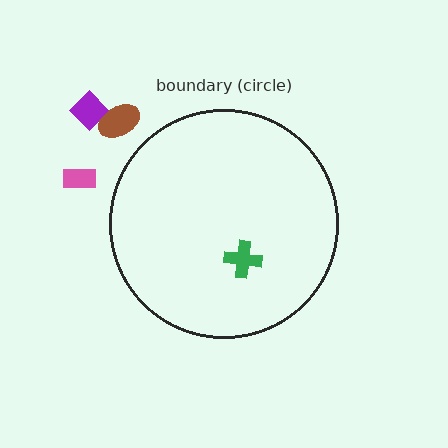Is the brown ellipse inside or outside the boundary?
Outside.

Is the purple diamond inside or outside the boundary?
Outside.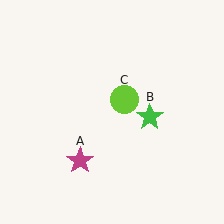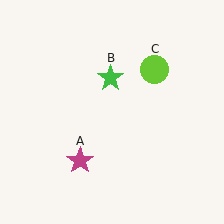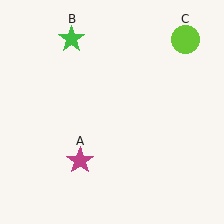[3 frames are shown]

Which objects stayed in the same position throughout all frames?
Magenta star (object A) remained stationary.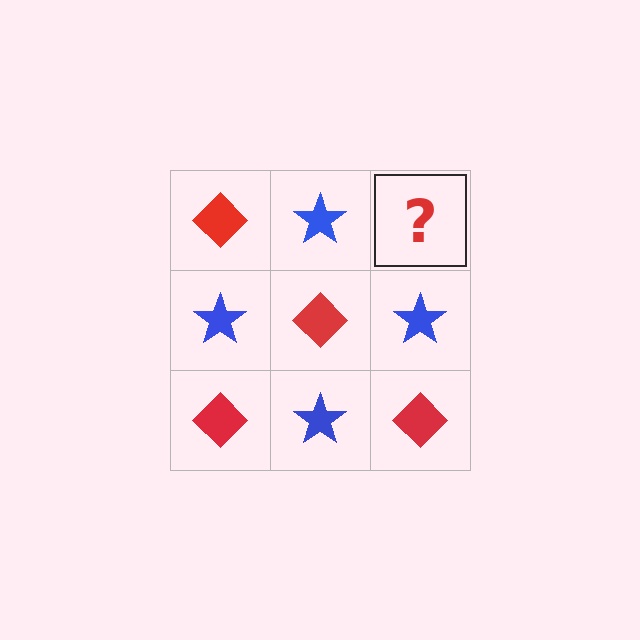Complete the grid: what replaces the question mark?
The question mark should be replaced with a red diamond.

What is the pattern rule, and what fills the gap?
The rule is that it alternates red diamond and blue star in a checkerboard pattern. The gap should be filled with a red diamond.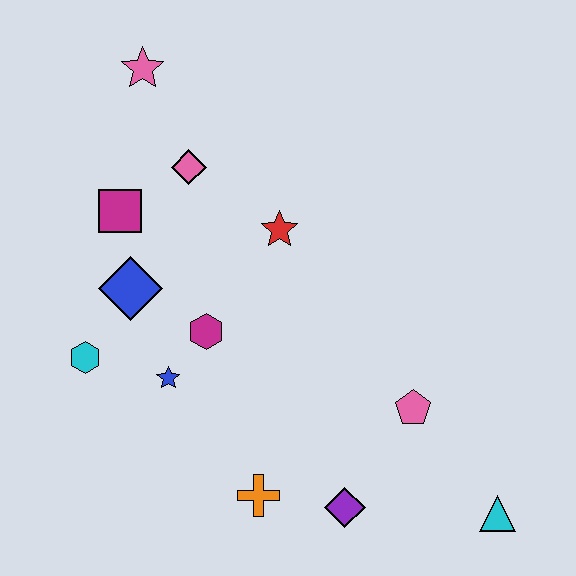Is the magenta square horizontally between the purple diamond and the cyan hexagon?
Yes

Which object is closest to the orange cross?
The purple diamond is closest to the orange cross.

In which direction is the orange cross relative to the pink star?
The orange cross is below the pink star.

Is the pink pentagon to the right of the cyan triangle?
No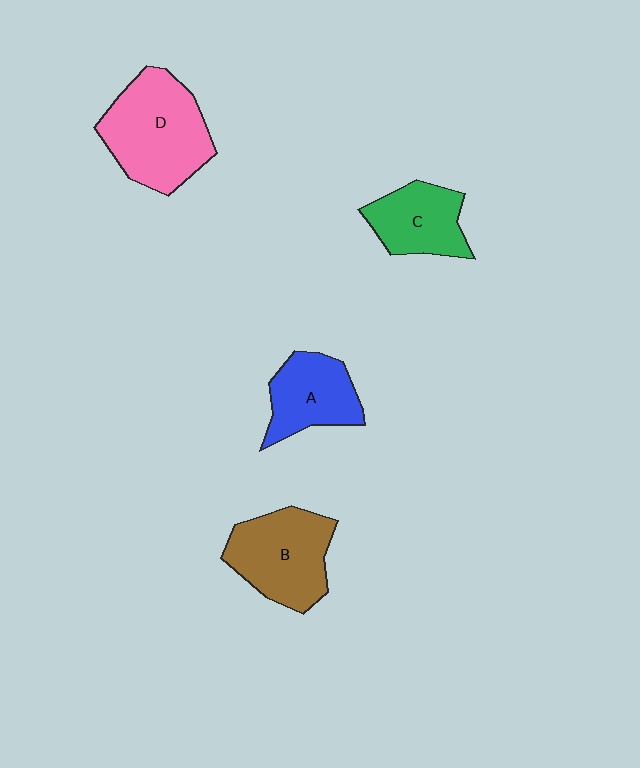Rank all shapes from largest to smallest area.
From largest to smallest: D (pink), B (brown), A (blue), C (green).